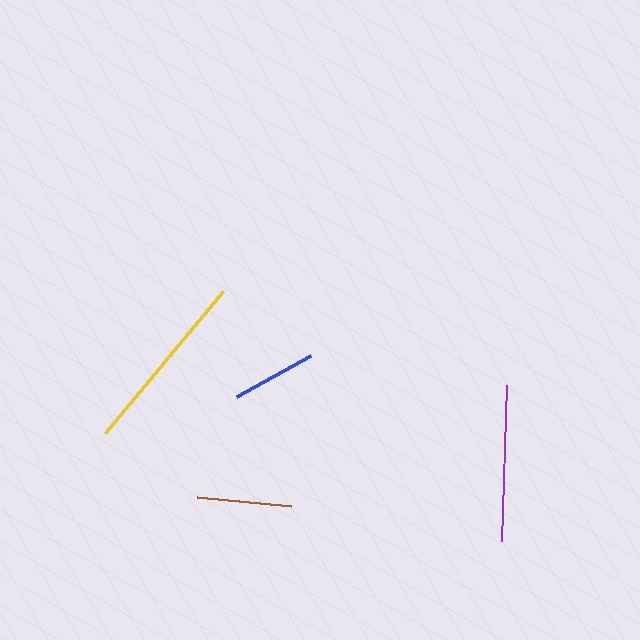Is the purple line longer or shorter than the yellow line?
The yellow line is longer than the purple line.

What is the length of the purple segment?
The purple segment is approximately 157 pixels long.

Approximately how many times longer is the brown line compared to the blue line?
The brown line is approximately 1.1 times the length of the blue line.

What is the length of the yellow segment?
The yellow segment is approximately 185 pixels long.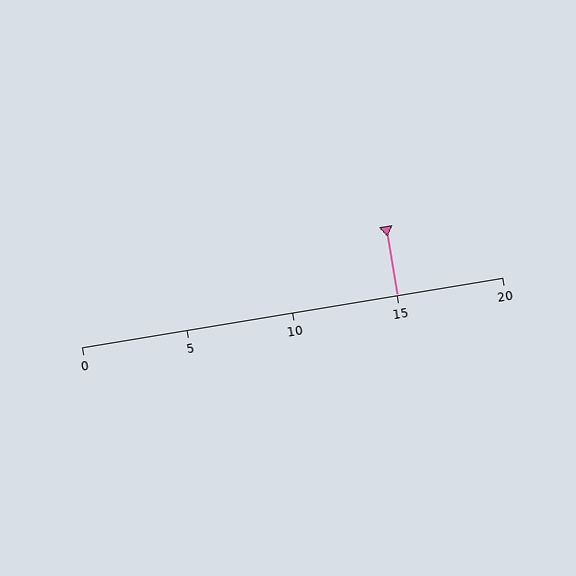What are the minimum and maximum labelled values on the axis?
The axis runs from 0 to 20.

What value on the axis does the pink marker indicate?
The marker indicates approximately 15.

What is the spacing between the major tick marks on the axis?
The major ticks are spaced 5 apart.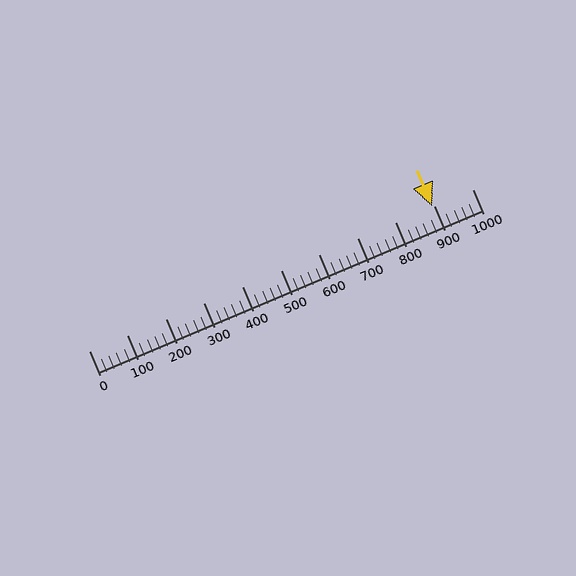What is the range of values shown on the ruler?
The ruler shows values from 0 to 1000.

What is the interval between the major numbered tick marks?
The major tick marks are spaced 100 units apart.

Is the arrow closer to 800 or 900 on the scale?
The arrow is closer to 900.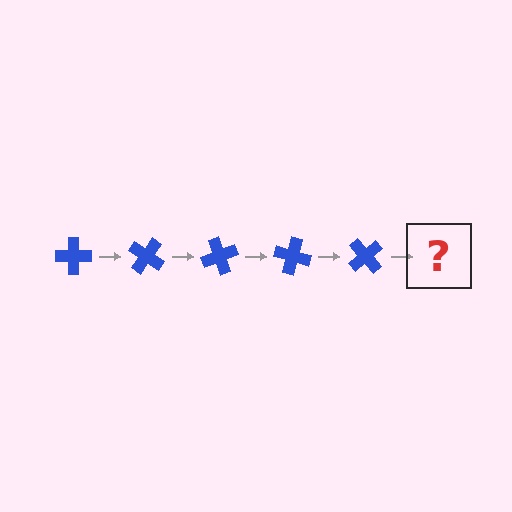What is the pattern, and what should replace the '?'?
The pattern is that the cross rotates 35 degrees each step. The '?' should be a blue cross rotated 175 degrees.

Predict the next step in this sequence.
The next step is a blue cross rotated 175 degrees.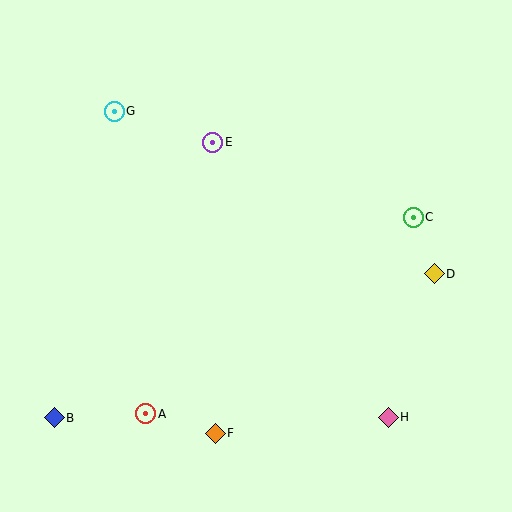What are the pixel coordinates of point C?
Point C is at (413, 217).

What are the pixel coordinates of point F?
Point F is at (215, 433).